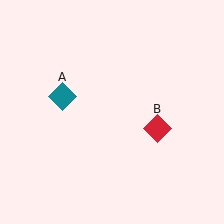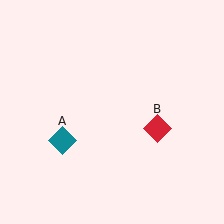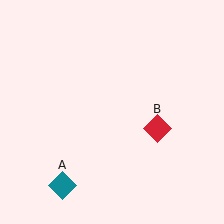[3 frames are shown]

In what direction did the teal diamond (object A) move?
The teal diamond (object A) moved down.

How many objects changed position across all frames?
1 object changed position: teal diamond (object A).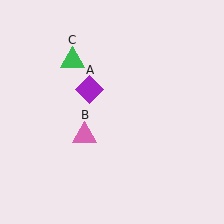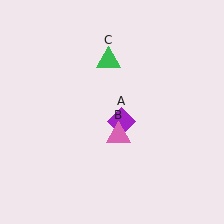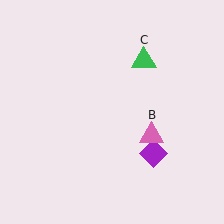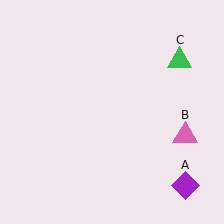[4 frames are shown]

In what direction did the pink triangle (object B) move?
The pink triangle (object B) moved right.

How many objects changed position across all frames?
3 objects changed position: purple diamond (object A), pink triangle (object B), green triangle (object C).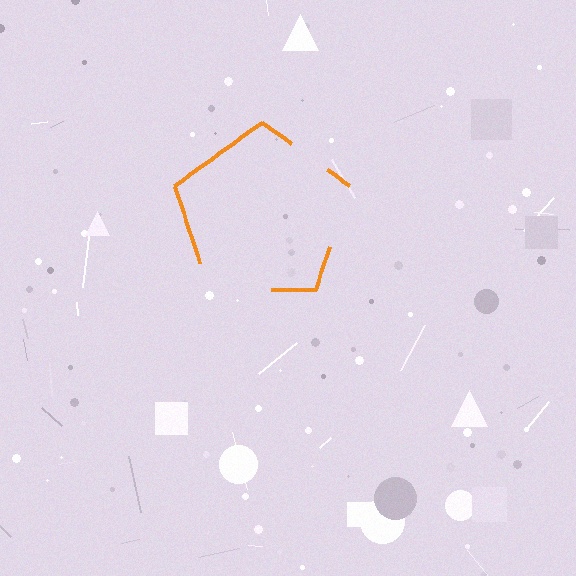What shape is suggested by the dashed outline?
The dashed outline suggests a pentagon.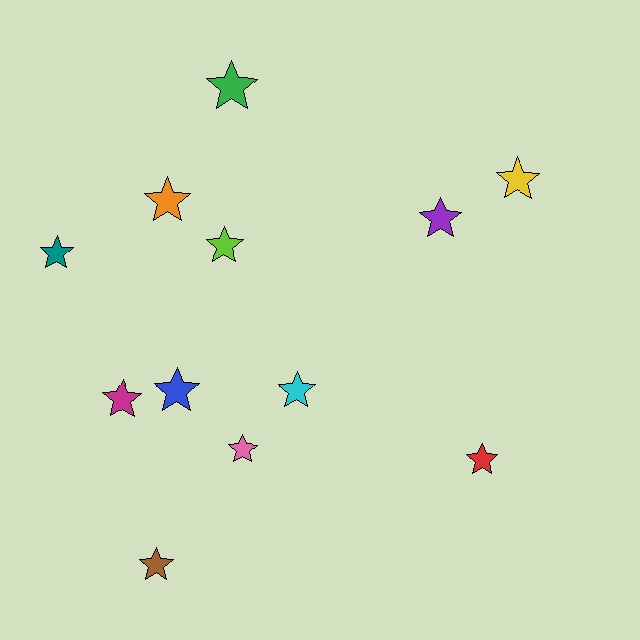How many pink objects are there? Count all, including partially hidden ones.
There is 1 pink object.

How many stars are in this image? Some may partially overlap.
There are 12 stars.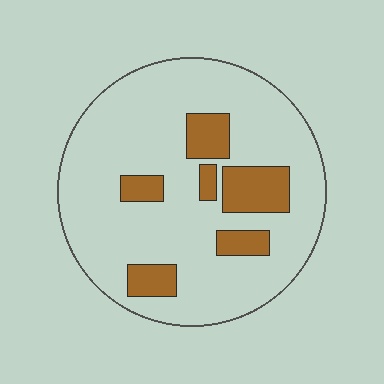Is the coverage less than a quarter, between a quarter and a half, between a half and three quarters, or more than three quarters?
Less than a quarter.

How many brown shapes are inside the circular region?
6.